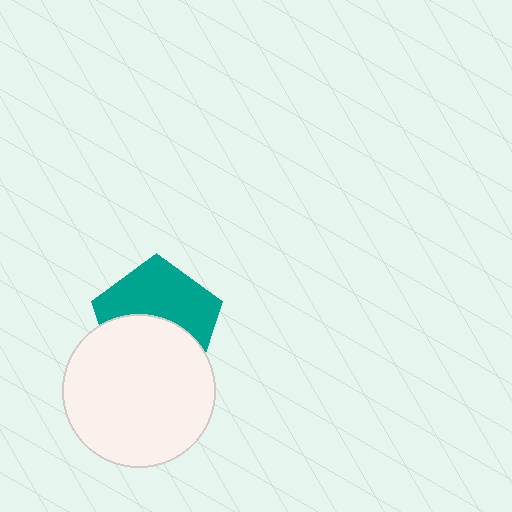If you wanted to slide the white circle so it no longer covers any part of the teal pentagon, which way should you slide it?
Slide it down — that is the most direct way to separate the two shapes.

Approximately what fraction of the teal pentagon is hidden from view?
Roughly 47% of the teal pentagon is hidden behind the white circle.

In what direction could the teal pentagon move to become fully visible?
The teal pentagon could move up. That would shift it out from behind the white circle entirely.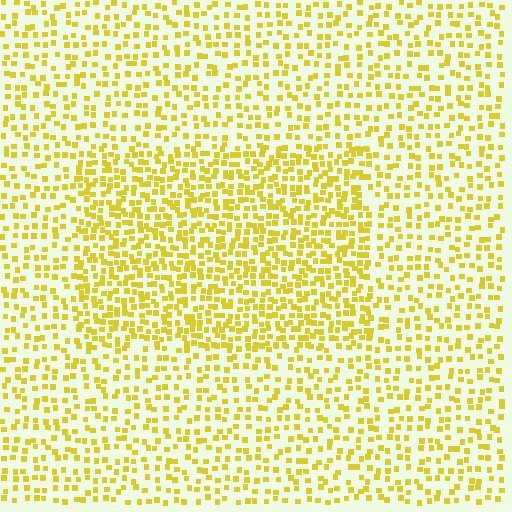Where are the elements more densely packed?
The elements are more densely packed inside the rectangle boundary.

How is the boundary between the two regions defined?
The boundary is defined by a change in element density (approximately 1.8x ratio). All elements are the same color, size, and shape.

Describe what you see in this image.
The image contains small yellow elements arranged at two different densities. A rectangle-shaped region is visible where the elements are more densely packed than the surrounding area.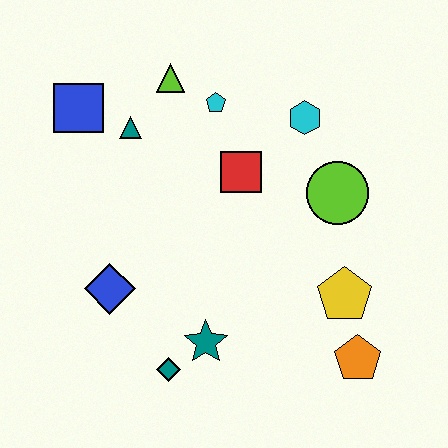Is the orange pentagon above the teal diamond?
Yes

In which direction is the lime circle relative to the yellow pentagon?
The lime circle is above the yellow pentagon.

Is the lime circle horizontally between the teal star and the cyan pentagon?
No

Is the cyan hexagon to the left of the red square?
No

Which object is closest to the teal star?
The teal diamond is closest to the teal star.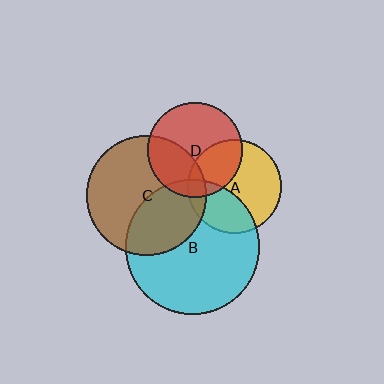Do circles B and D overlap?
Yes.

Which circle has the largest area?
Circle B (cyan).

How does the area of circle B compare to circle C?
Approximately 1.3 times.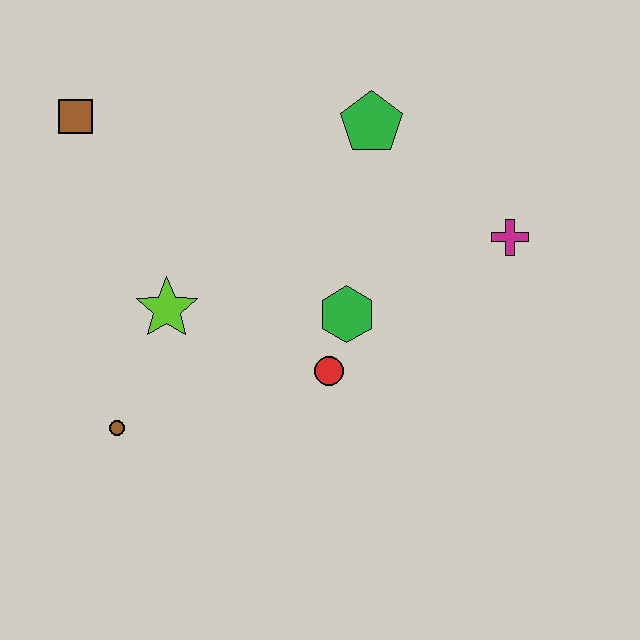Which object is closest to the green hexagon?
The red circle is closest to the green hexagon.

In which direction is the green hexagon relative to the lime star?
The green hexagon is to the right of the lime star.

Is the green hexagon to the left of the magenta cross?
Yes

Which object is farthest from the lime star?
The magenta cross is farthest from the lime star.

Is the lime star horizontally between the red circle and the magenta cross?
No